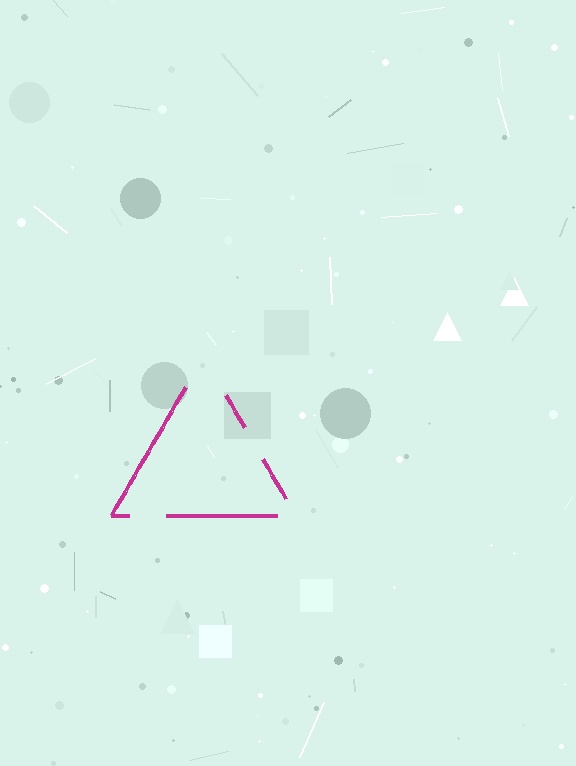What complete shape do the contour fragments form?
The contour fragments form a triangle.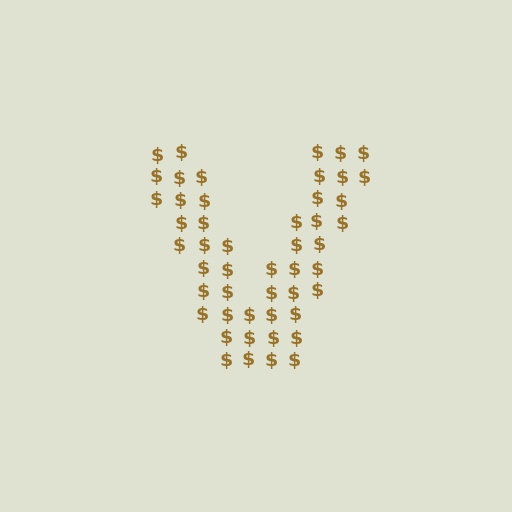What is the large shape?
The large shape is the letter V.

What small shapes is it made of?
It is made of small dollar signs.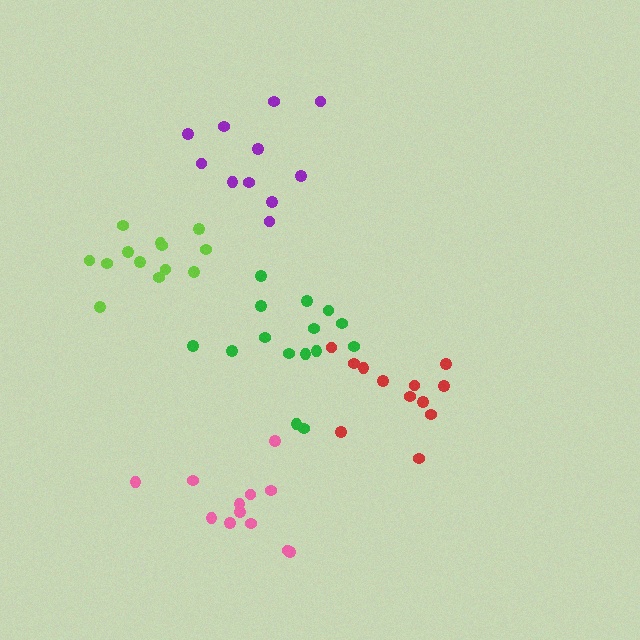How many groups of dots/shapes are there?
There are 5 groups.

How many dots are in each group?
Group 1: 13 dots, Group 2: 11 dots, Group 3: 12 dots, Group 4: 12 dots, Group 5: 15 dots (63 total).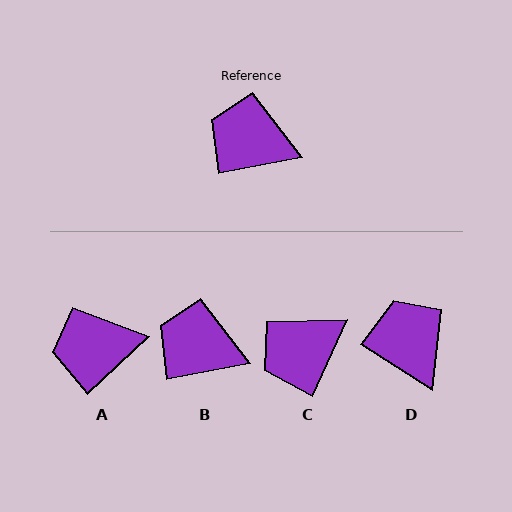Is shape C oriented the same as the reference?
No, it is off by about 54 degrees.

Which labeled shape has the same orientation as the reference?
B.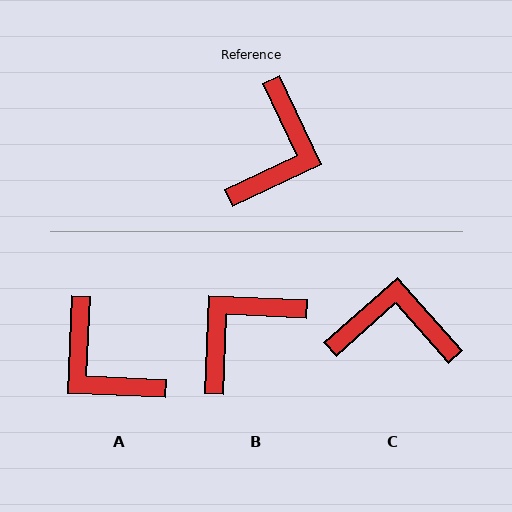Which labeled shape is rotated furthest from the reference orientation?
B, about 153 degrees away.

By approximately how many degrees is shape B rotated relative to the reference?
Approximately 153 degrees counter-clockwise.